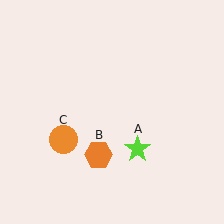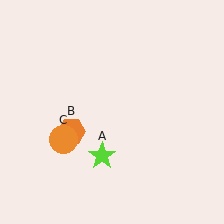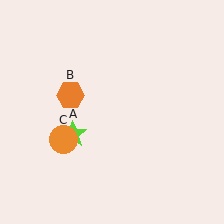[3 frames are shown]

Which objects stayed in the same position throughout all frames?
Orange circle (object C) remained stationary.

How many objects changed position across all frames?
2 objects changed position: lime star (object A), orange hexagon (object B).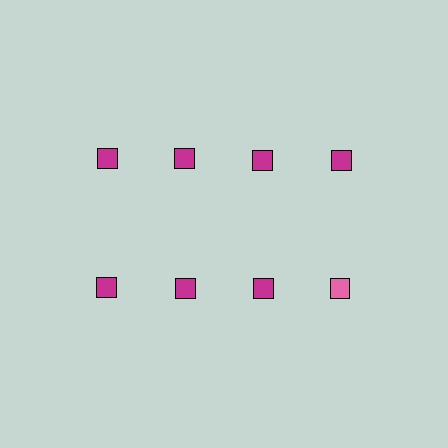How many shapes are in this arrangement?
There are 8 shapes arranged in a grid pattern.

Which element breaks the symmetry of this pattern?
The pink square in the second row, second from right column breaks the symmetry. All other shapes are magenta squares.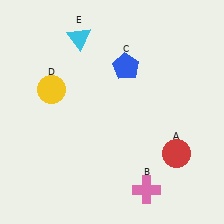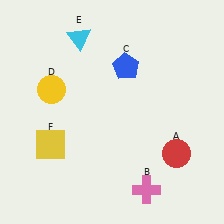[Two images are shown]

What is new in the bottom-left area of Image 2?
A yellow square (F) was added in the bottom-left area of Image 2.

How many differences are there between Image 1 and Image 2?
There is 1 difference between the two images.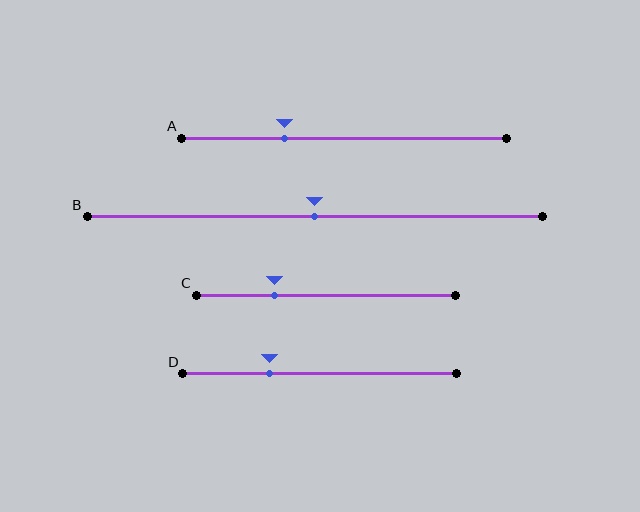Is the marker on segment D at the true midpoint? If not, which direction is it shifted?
No, the marker on segment D is shifted to the left by about 18% of the segment length.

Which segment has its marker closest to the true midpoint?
Segment B has its marker closest to the true midpoint.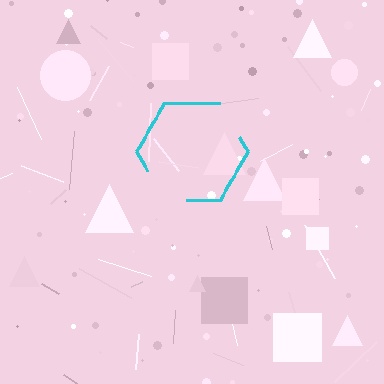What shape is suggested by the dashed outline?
The dashed outline suggests a hexagon.